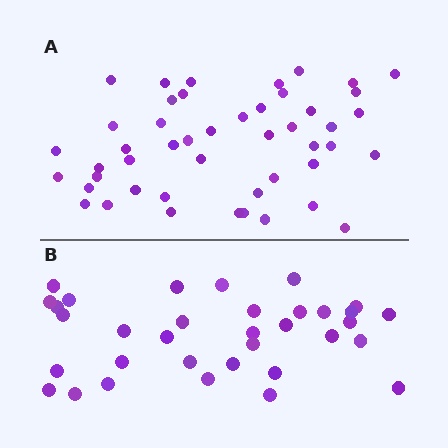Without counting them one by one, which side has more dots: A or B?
Region A (the top region) has more dots.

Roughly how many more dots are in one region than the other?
Region A has approximately 15 more dots than region B.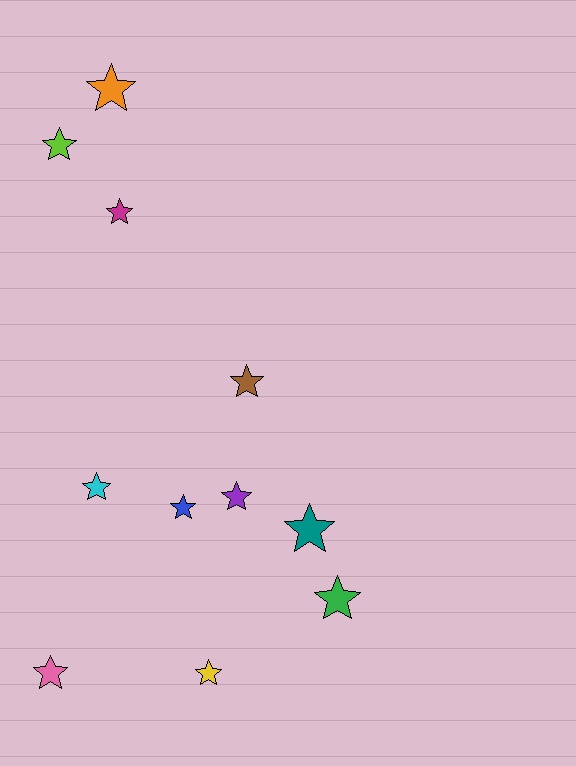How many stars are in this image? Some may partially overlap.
There are 11 stars.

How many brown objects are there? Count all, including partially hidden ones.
There is 1 brown object.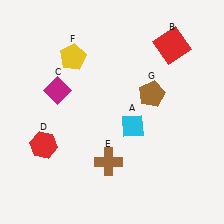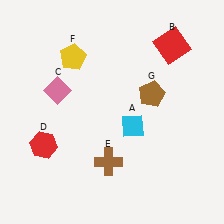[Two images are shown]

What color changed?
The diamond (C) changed from magenta in Image 1 to pink in Image 2.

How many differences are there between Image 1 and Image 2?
There is 1 difference between the two images.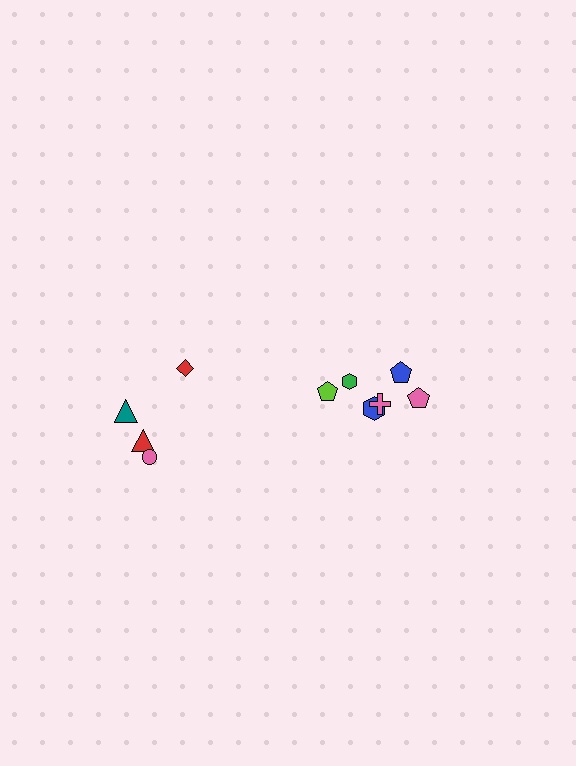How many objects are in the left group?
There are 4 objects.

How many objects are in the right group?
There are 6 objects.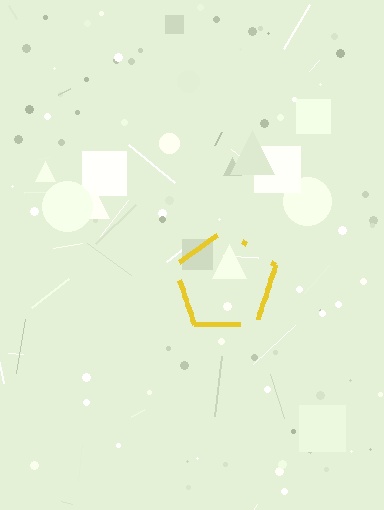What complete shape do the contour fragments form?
The contour fragments form a pentagon.